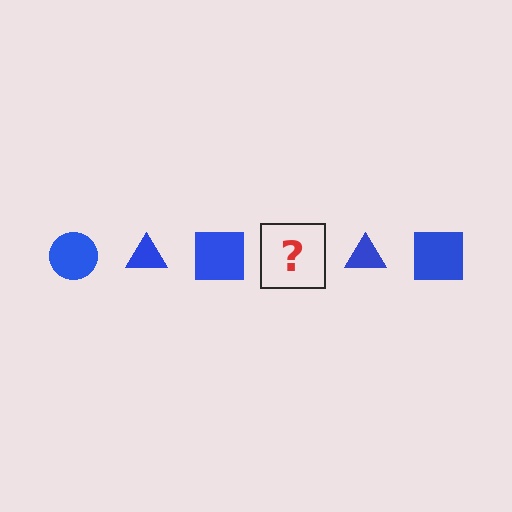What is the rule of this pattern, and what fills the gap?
The rule is that the pattern cycles through circle, triangle, square shapes in blue. The gap should be filled with a blue circle.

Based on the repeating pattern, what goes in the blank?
The blank should be a blue circle.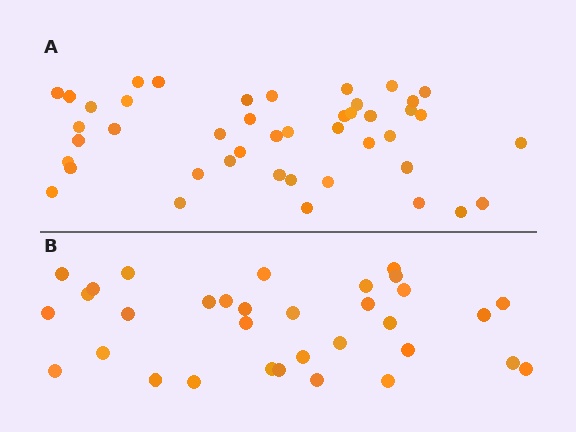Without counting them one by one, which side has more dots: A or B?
Region A (the top region) has more dots.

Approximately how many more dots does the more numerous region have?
Region A has roughly 12 or so more dots than region B.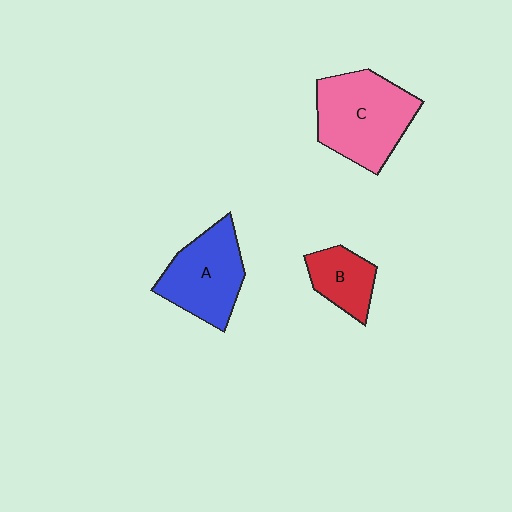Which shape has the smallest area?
Shape B (red).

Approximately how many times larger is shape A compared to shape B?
Approximately 1.7 times.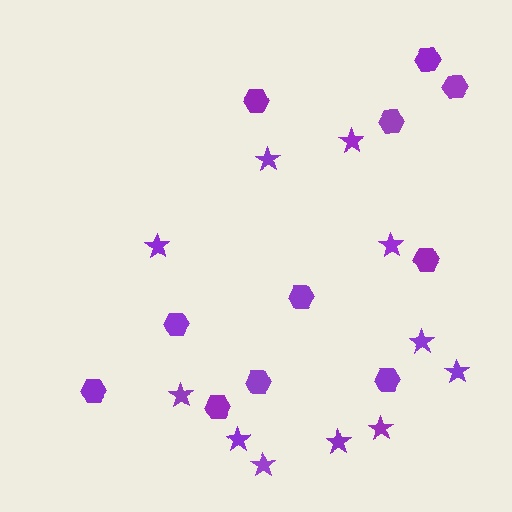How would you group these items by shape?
There are 2 groups: one group of stars (11) and one group of hexagons (11).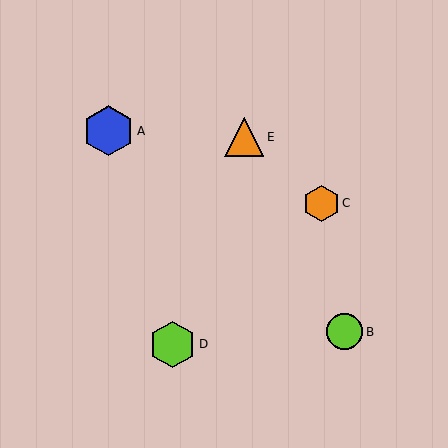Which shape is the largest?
The blue hexagon (labeled A) is the largest.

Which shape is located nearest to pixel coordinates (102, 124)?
The blue hexagon (labeled A) at (108, 131) is nearest to that location.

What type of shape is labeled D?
Shape D is a lime hexagon.